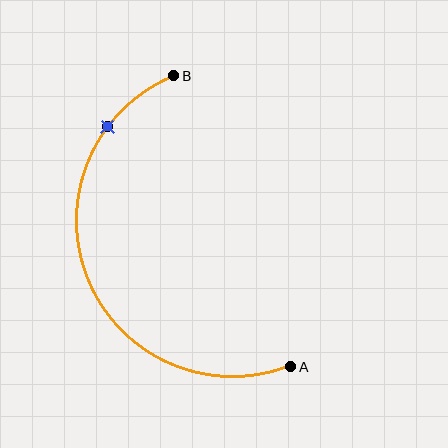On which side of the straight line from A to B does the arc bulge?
The arc bulges to the left of the straight line connecting A and B.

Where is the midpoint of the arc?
The arc midpoint is the point on the curve farthest from the straight line joining A and B. It sits to the left of that line.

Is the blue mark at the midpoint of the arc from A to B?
No. The blue mark lies on the arc but is closer to endpoint B. The arc midpoint would be at the point on the curve equidistant along the arc from both A and B.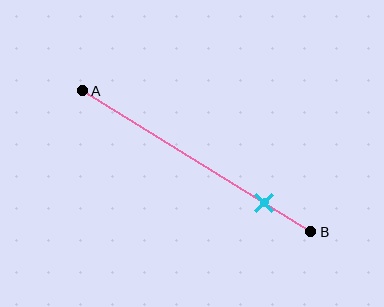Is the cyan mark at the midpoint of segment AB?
No, the mark is at about 80% from A, not at the 50% midpoint.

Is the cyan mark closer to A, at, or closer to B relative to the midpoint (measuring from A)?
The cyan mark is closer to point B than the midpoint of segment AB.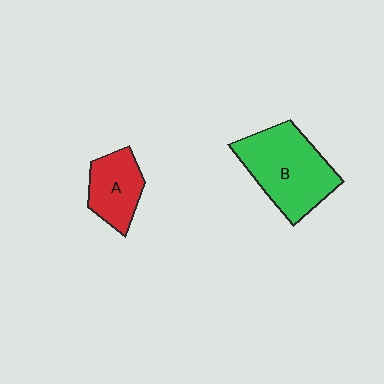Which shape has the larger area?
Shape B (green).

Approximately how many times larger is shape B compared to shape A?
Approximately 1.8 times.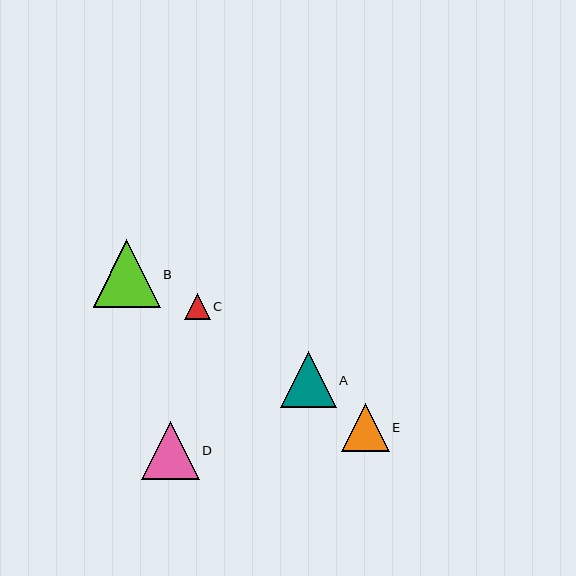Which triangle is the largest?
Triangle B is the largest with a size of approximately 67 pixels.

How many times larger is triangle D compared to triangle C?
Triangle D is approximately 2.2 times the size of triangle C.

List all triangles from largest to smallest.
From largest to smallest: B, D, A, E, C.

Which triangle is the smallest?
Triangle C is the smallest with a size of approximately 26 pixels.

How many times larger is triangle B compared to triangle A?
Triangle B is approximately 1.2 times the size of triangle A.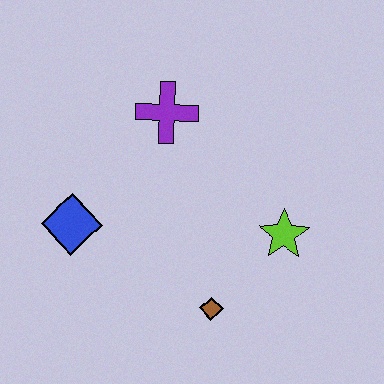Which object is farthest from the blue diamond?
The lime star is farthest from the blue diamond.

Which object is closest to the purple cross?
The blue diamond is closest to the purple cross.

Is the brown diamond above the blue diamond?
No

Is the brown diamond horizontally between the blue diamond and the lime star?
Yes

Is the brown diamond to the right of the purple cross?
Yes